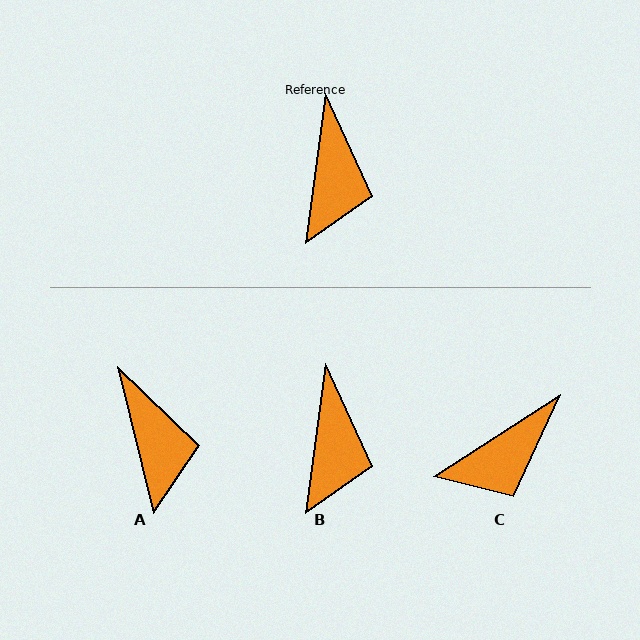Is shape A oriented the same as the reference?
No, it is off by about 22 degrees.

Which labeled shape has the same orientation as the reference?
B.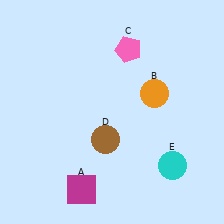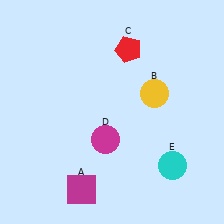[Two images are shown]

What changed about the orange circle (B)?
In Image 1, B is orange. In Image 2, it changed to yellow.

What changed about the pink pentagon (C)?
In Image 1, C is pink. In Image 2, it changed to red.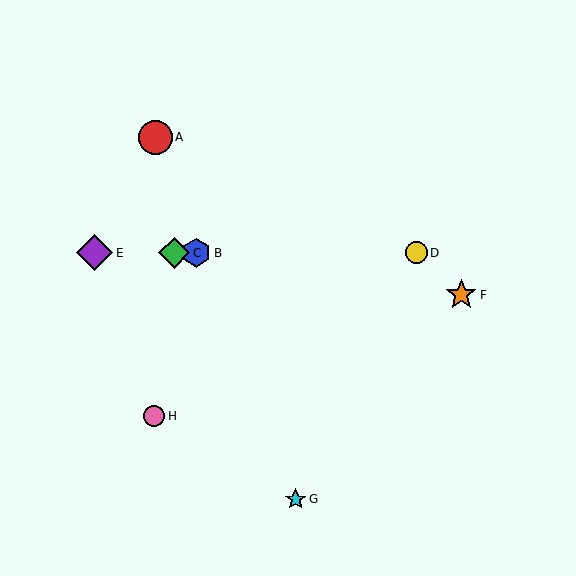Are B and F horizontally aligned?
No, B is at y≈253 and F is at y≈295.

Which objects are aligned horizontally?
Objects B, C, D, E are aligned horizontally.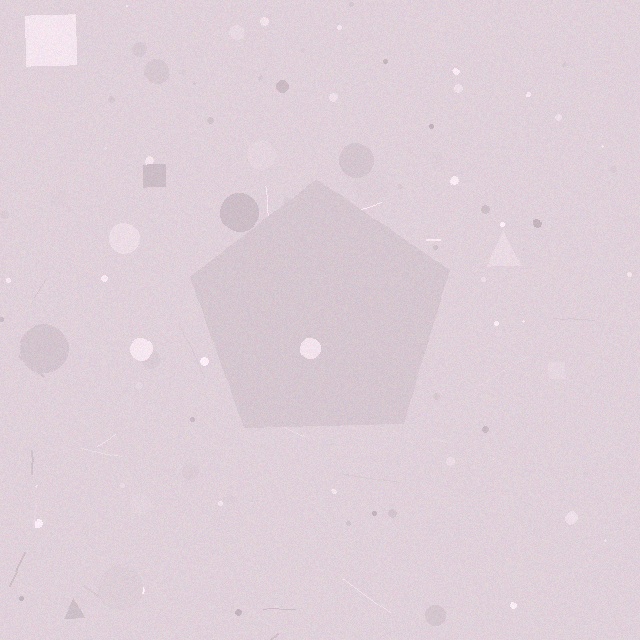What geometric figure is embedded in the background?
A pentagon is embedded in the background.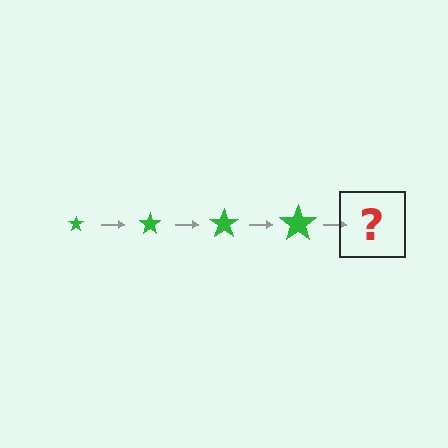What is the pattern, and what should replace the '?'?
The pattern is that the star gets progressively larger each step. The '?' should be a green star, larger than the previous one.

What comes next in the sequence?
The next element should be a green star, larger than the previous one.